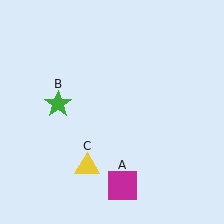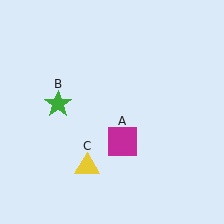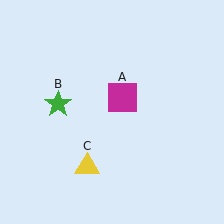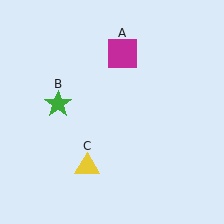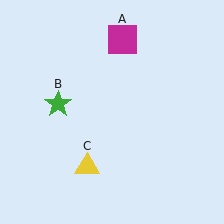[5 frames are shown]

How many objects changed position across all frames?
1 object changed position: magenta square (object A).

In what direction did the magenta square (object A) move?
The magenta square (object A) moved up.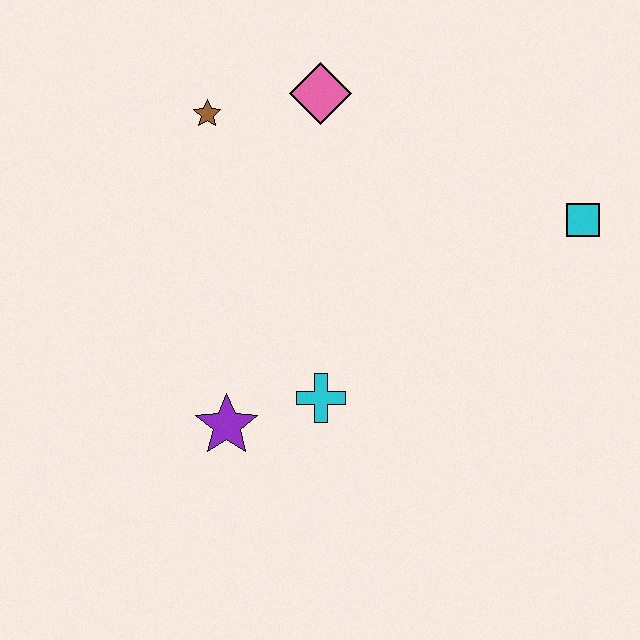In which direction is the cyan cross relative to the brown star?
The cyan cross is below the brown star.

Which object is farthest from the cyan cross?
The cyan square is farthest from the cyan cross.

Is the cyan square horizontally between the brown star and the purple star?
No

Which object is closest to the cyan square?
The pink diamond is closest to the cyan square.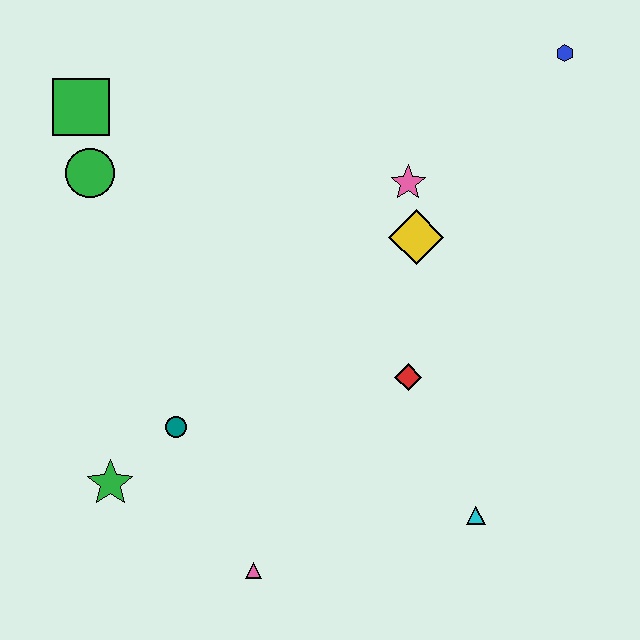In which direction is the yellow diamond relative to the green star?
The yellow diamond is to the right of the green star.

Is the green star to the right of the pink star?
No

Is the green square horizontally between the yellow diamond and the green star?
No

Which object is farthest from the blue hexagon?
The green star is farthest from the blue hexagon.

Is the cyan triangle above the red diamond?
No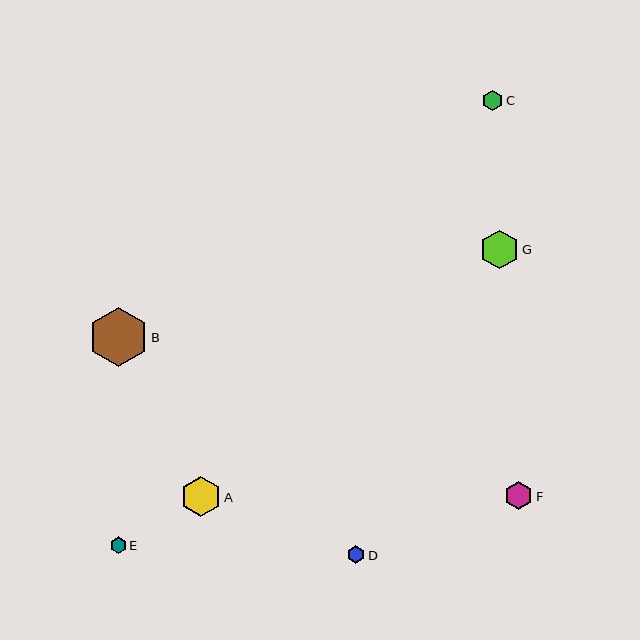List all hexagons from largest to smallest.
From largest to smallest: B, A, G, F, C, D, E.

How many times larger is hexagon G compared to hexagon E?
Hexagon G is approximately 2.4 times the size of hexagon E.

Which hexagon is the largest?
Hexagon B is the largest with a size of approximately 59 pixels.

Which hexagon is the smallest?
Hexagon E is the smallest with a size of approximately 16 pixels.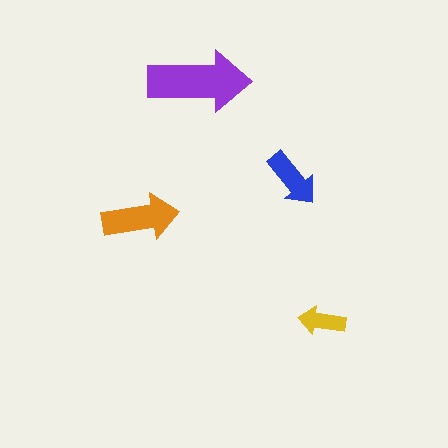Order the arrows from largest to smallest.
the purple one, the orange one, the blue one, the yellow one.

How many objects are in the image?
There are 4 objects in the image.